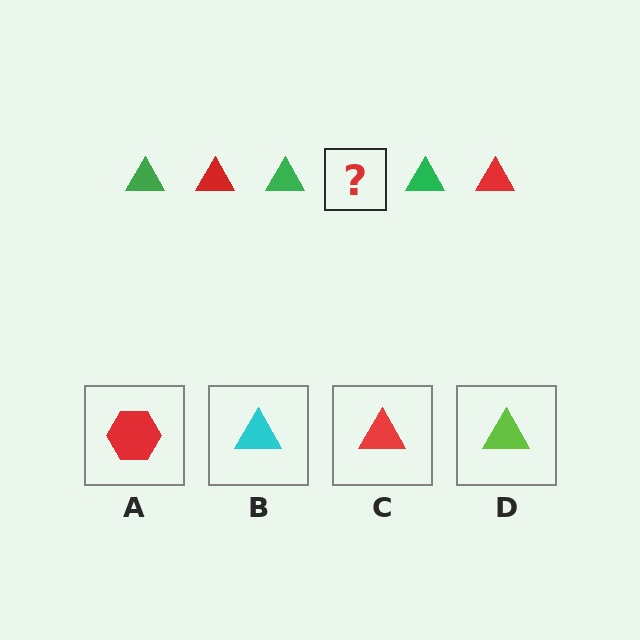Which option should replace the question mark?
Option C.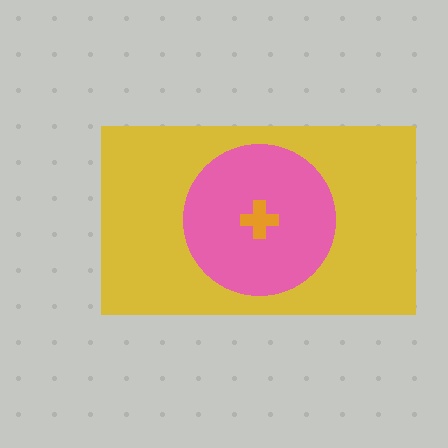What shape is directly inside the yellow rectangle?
The pink circle.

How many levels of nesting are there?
3.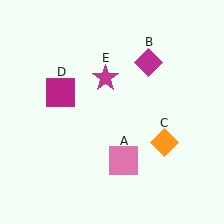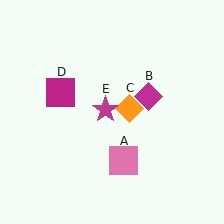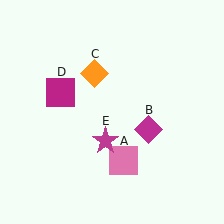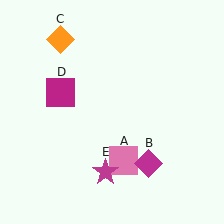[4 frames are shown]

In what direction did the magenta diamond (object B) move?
The magenta diamond (object B) moved down.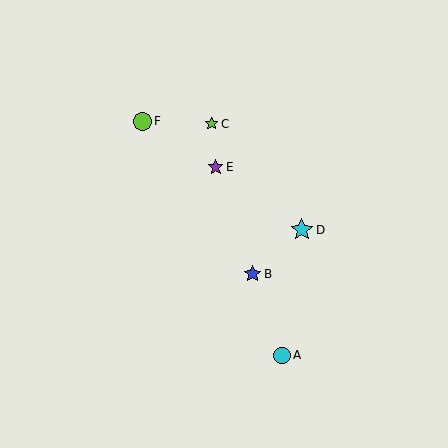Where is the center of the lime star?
The center of the lime star is at (212, 124).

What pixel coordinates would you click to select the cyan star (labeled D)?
Click at (302, 230) to select the cyan star D.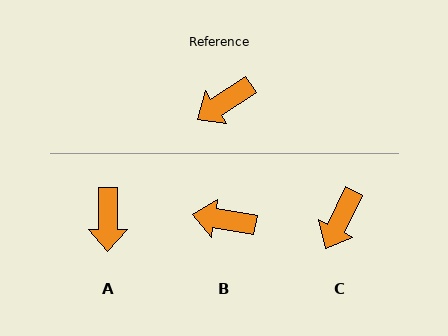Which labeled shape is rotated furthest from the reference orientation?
A, about 57 degrees away.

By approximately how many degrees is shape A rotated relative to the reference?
Approximately 57 degrees counter-clockwise.